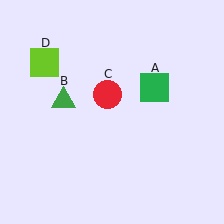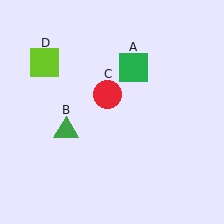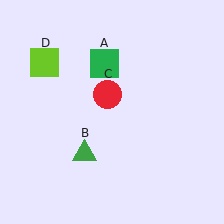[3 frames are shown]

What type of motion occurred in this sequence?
The green square (object A), green triangle (object B) rotated counterclockwise around the center of the scene.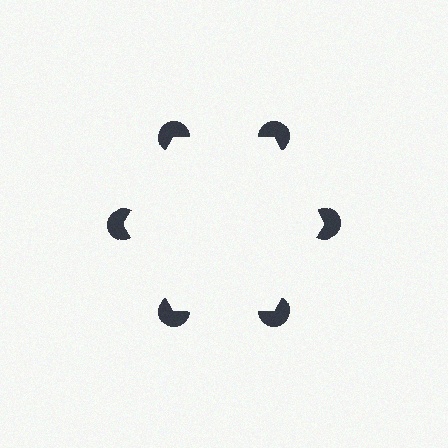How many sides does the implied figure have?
6 sides.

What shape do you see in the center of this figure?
An illusory hexagon — its edges are inferred from the aligned wedge cuts in the pac-man discs, not physically drawn.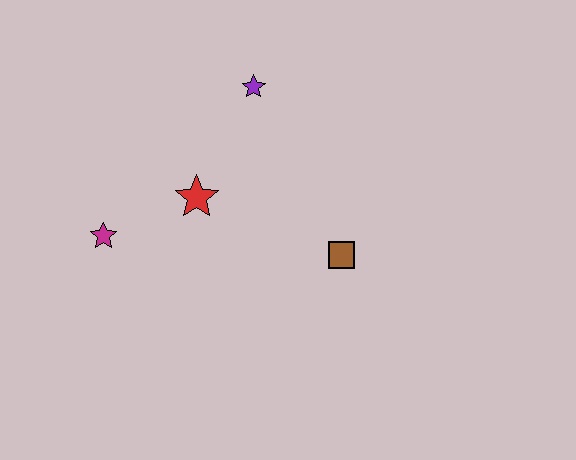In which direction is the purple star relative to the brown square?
The purple star is above the brown square.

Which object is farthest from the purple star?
The magenta star is farthest from the purple star.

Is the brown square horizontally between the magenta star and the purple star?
No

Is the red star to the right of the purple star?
No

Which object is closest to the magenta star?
The red star is closest to the magenta star.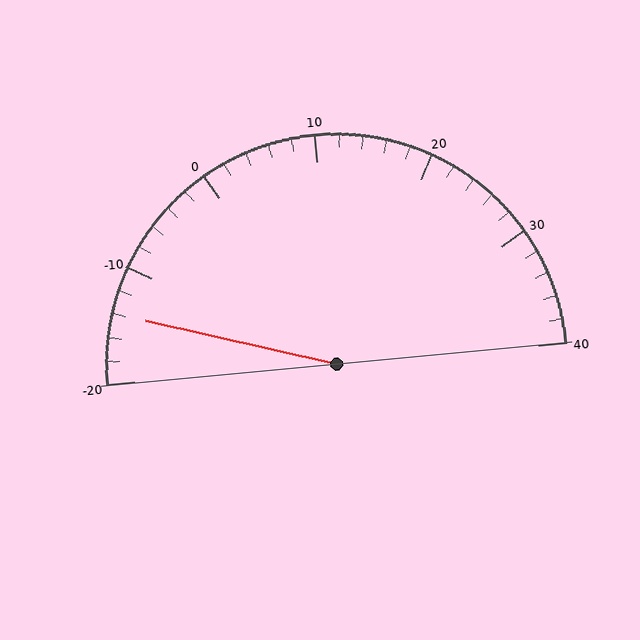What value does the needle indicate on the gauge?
The needle indicates approximately -14.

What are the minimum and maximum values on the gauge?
The gauge ranges from -20 to 40.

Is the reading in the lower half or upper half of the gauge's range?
The reading is in the lower half of the range (-20 to 40).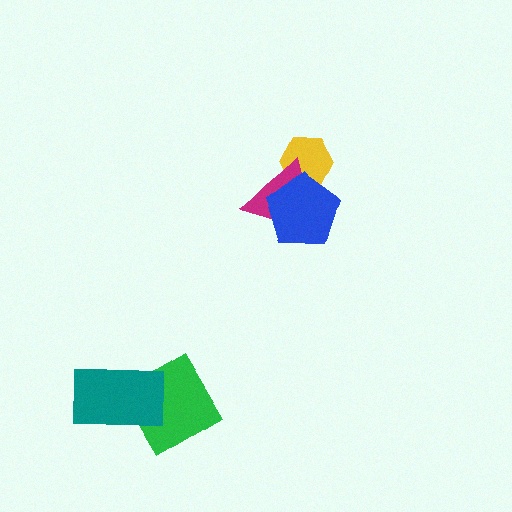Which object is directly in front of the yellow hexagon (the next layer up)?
The magenta triangle is directly in front of the yellow hexagon.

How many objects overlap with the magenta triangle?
2 objects overlap with the magenta triangle.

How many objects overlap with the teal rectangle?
1 object overlaps with the teal rectangle.